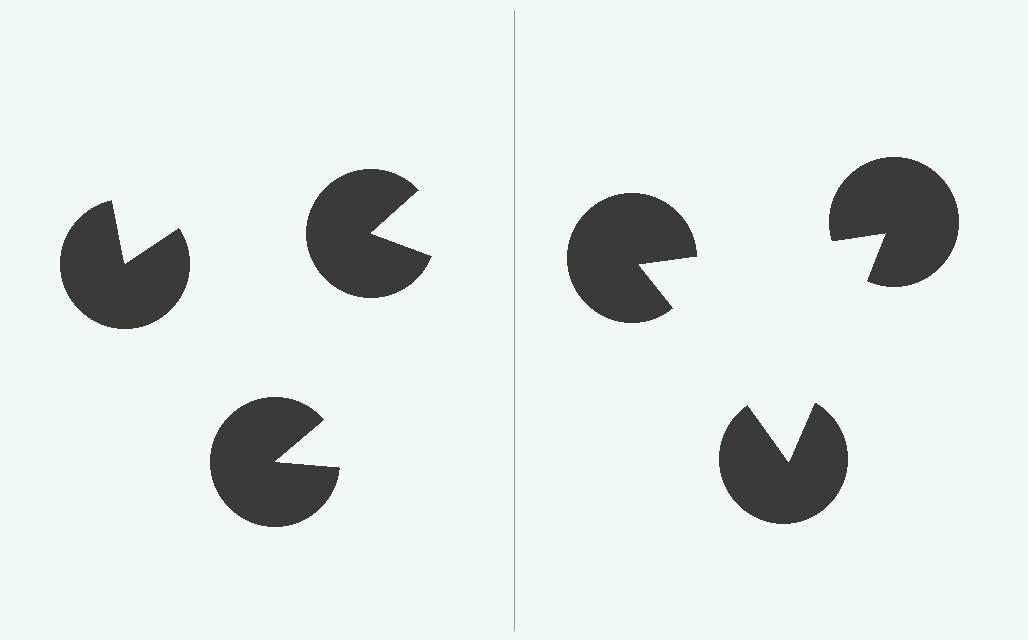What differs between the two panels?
The pac-man discs are positioned identically on both sides; only the wedge orientations differ. On the right they align to a triangle; on the left they are misaligned.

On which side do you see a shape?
An illusory triangle appears on the right side. On the left side the wedge cuts are rotated, so no coherent shape forms.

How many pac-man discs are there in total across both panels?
6 — 3 on each side.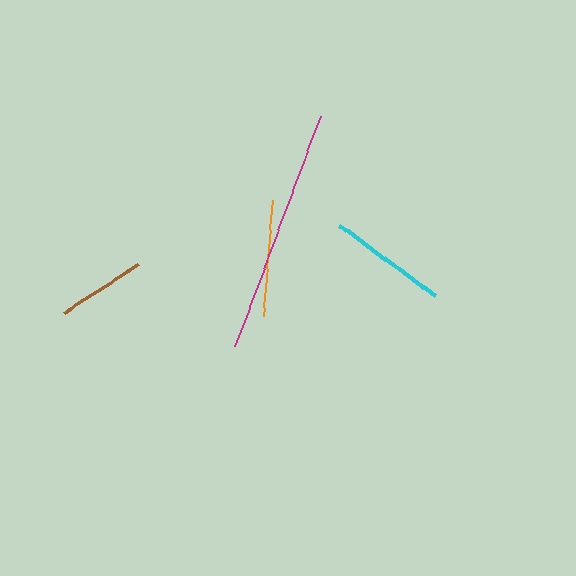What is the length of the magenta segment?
The magenta segment is approximately 246 pixels long.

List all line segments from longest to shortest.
From longest to shortest: magenta, cyan, orange, brown.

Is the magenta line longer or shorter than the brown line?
The magenta line is longer than the brown line.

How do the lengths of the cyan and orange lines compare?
The cyan and orange lines are approximately the same length.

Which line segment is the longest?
The magenta line is the longest at approximately 246 pixels.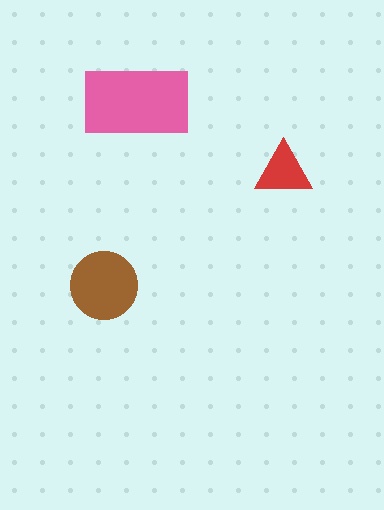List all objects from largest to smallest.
The pink rectangle, the brown circle, the red triangle.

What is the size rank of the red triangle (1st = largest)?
3rd.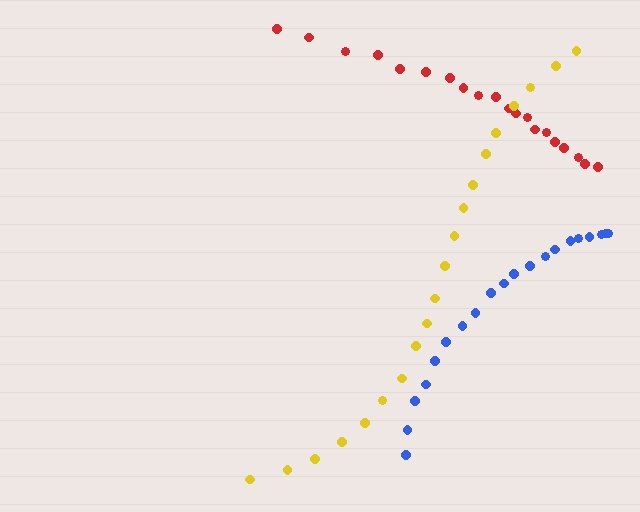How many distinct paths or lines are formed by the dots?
There are 3 distinct paths.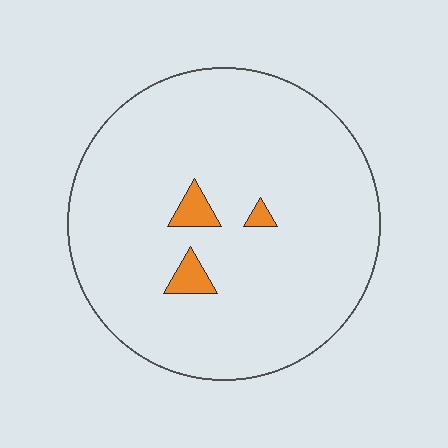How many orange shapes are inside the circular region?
3.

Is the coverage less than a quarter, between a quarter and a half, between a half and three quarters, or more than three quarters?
Less than a quarter.